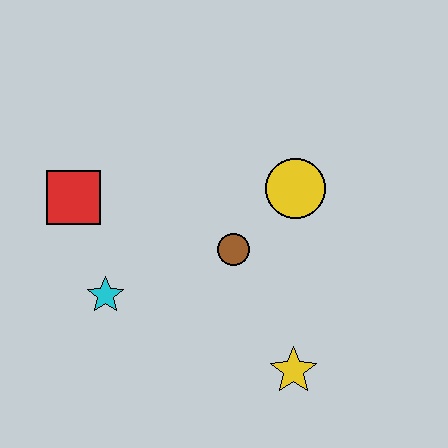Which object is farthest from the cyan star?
The yellow circle is farthest from the cyan star.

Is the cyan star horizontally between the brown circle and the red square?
Yes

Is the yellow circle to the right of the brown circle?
Yes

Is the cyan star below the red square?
Yes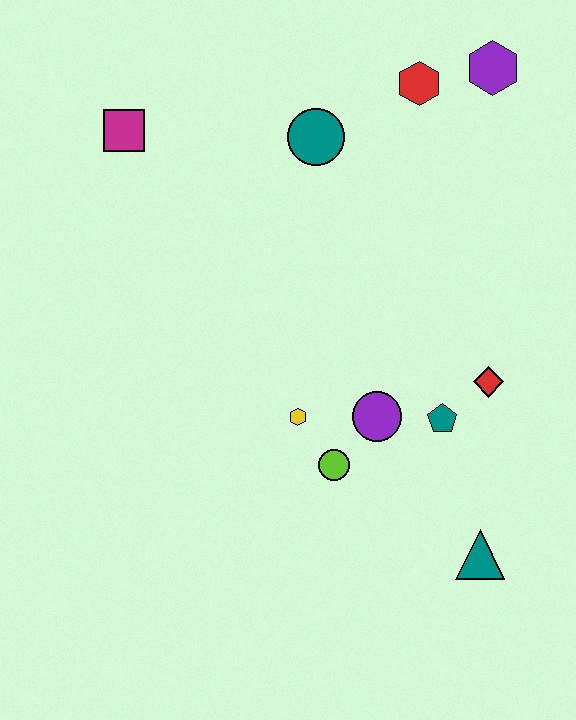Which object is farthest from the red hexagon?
The teal triangle is farthest from the red hexagon.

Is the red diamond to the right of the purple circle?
Yes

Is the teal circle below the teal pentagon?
No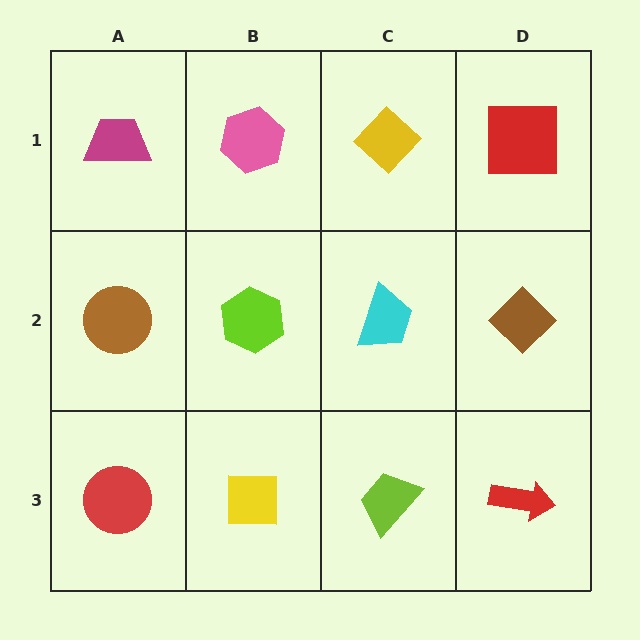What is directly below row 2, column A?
A red circle.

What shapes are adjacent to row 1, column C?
A cyan trapezoid (row 2, column C), a pink hexagon (row 1, column B), a red square (row 1, column D).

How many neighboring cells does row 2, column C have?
4.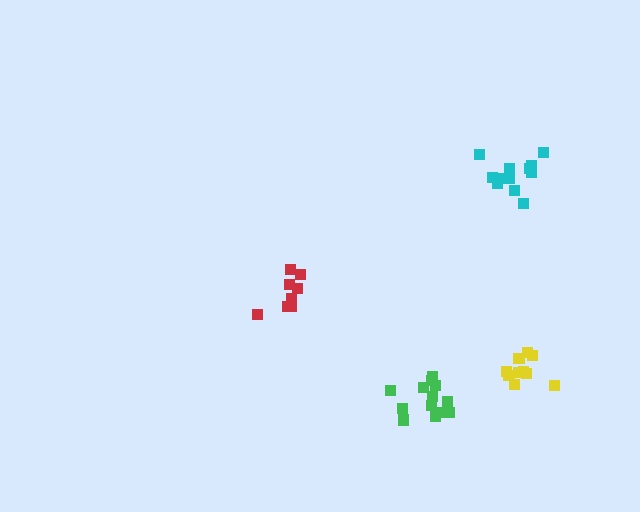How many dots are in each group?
Group 1: 8 dots, Group 2: 10 dots, Group 3: 13 dots, Group 4: 13 dots (44 total).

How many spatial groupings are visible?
There are 4 spatial groupings.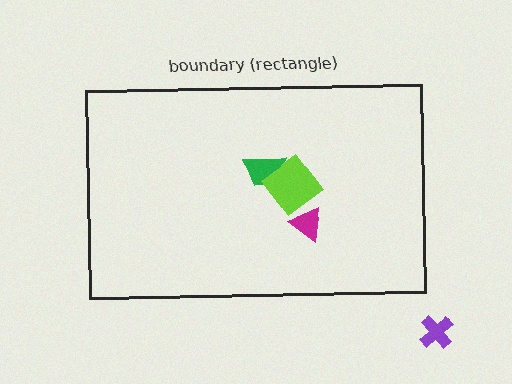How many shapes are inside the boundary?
3 inside, 1 outside.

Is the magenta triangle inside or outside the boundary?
Inside.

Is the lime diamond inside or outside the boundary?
Inside.